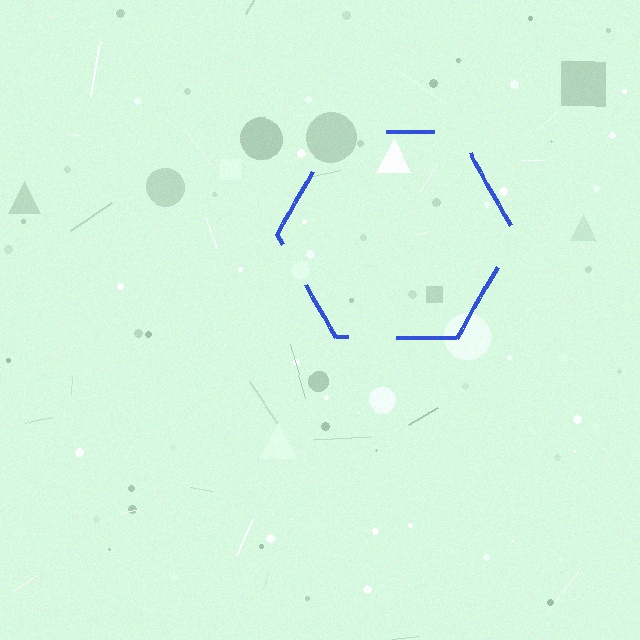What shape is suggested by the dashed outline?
The dashed outline suggests a hexagon.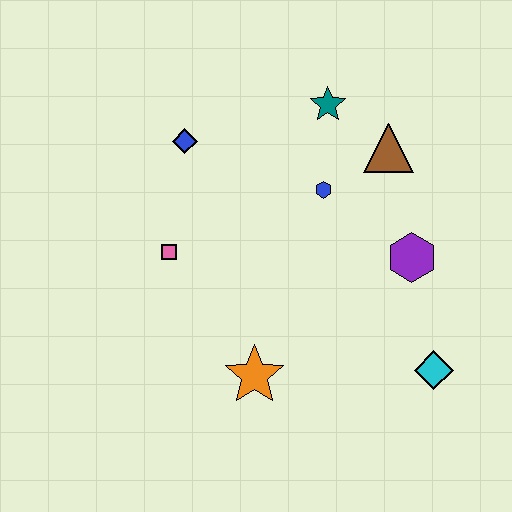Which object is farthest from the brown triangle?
The orange star is farthest from the brown triangle.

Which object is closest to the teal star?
The brown triangle is closest to the teal star.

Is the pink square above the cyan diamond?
Yes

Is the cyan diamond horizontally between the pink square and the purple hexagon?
No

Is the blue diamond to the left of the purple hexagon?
Yes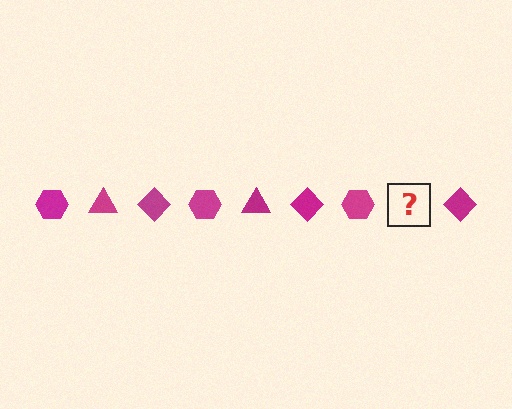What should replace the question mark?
The question mark should be replaced with a magenta triangle.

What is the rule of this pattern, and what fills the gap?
The rule is that the pattern cycles through hexagon, triangle, diamond shapes in magenta. The gap should be filled with a magenta triangle.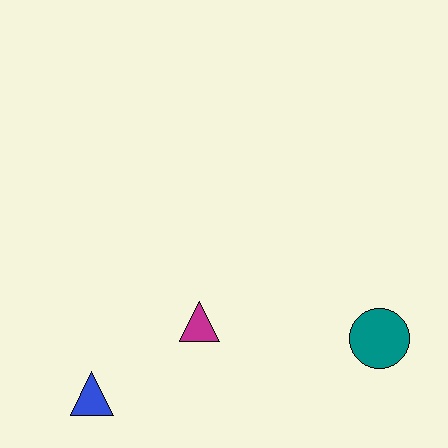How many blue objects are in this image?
There is 1 blue object.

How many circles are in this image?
There is 1 circle.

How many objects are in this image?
There are 3 objects.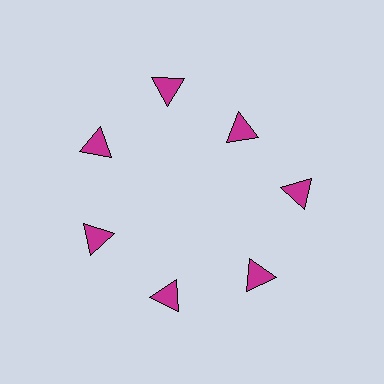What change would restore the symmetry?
The symmetry would be restored by moving it outward, back onto the ring so that all 7 triangles sit at equal angles and equal distance from the center.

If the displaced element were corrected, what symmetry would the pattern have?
It would have 7-fold rotational symmetry — the pattern would map onto itself every 51 degrees.